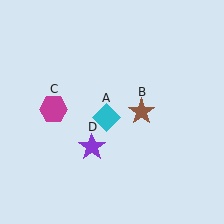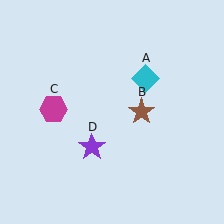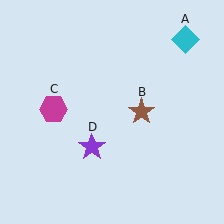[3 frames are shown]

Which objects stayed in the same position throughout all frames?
Brown star (object B) and magenta hexagon (object C) and purple star (object D) remained stationary.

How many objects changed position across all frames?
1 object changed position: cyan diamond (object A).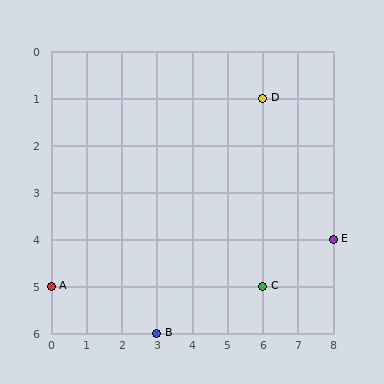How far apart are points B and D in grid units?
Points B and D are 3 columns and 5 rows apart (about 5.8 grid units diagonally).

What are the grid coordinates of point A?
Point A is at grid coordinates (0, 5).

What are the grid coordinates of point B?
Point B is at grid coordinates (3, 6).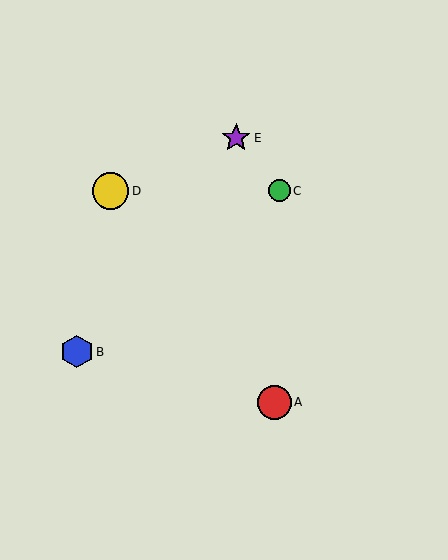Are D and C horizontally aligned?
Yes, both are at y≈191.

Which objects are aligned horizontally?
Objects C, D are aligned horizontally.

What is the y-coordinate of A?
Object A is at y≈402.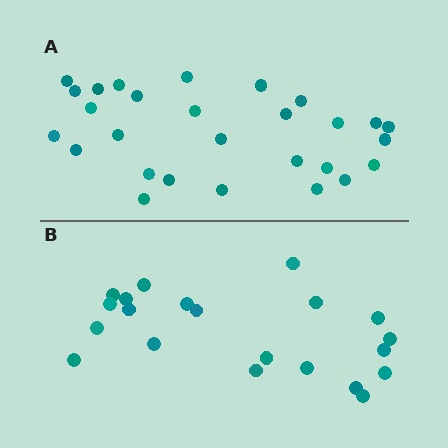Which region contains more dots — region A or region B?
Region A (the top region) has more dots.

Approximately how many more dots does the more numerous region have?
Region A has roughly 8 or so more dots than region B.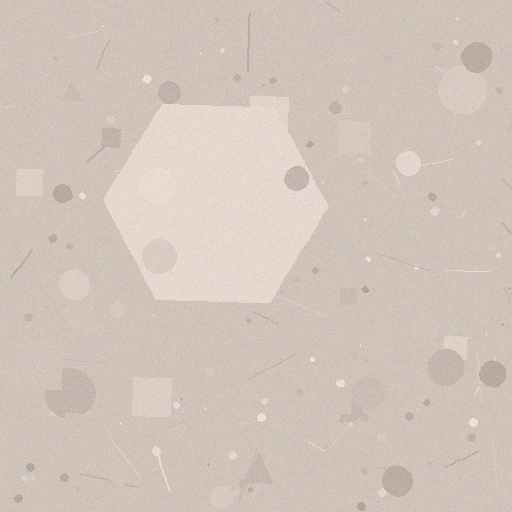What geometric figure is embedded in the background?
A hexagon is embedded in the background.